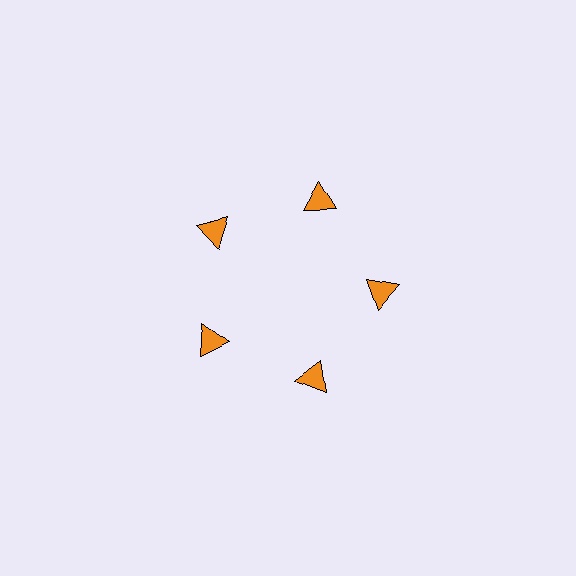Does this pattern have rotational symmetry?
Yes, this pattern has 5-fold rotational symmetry. It looks the same after rotating 72 degrees around the center.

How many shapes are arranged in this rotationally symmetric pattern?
There are 5 shapes, arranged in 5 groups of 1.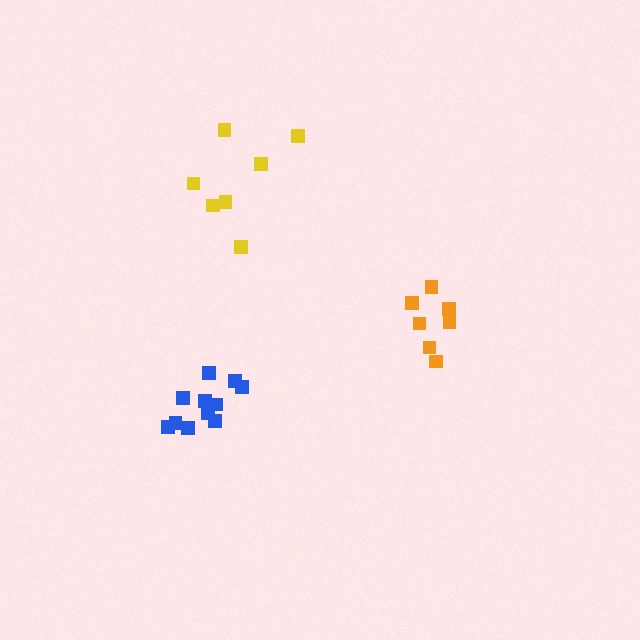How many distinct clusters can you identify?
There are 3 distinct clusters.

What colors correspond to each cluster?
The clusters are colored: blue, orange, yellow.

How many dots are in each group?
Group 1: 11 dots, Group 2: 7 dots, Group 3: 7 dots (25 total).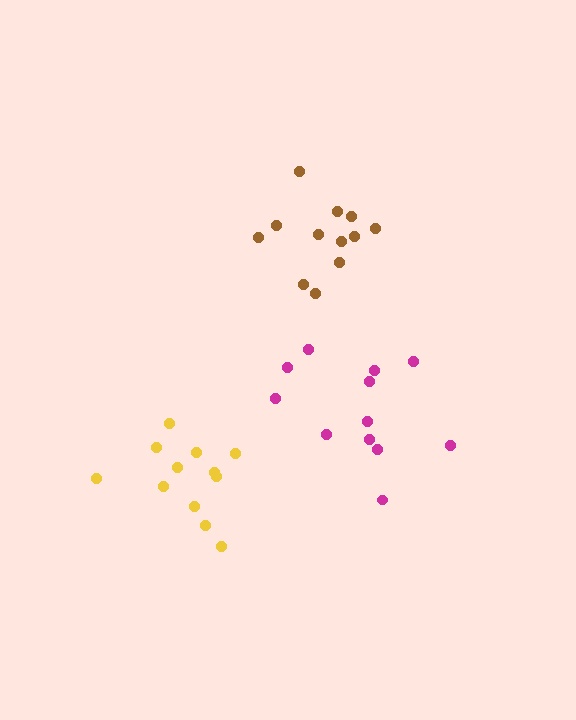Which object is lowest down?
The yellow cluster is bottommost.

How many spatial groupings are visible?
There are 3 spatial groupings.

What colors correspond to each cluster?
The clusters are colored: magenta, brown, yellow.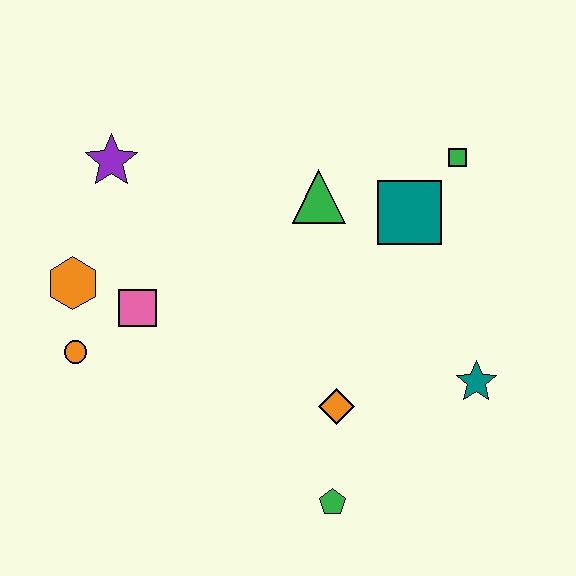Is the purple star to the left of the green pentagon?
Yes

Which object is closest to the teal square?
The green square is closest to the teal square.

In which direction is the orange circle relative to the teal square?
The orange circle is to the left of the teal square.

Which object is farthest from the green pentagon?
The purple star is farthest from the green pentagon.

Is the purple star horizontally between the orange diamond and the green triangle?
No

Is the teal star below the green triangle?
Yes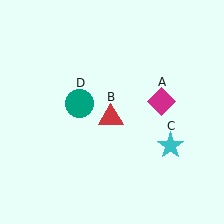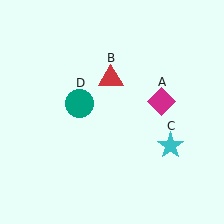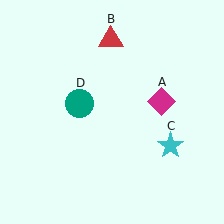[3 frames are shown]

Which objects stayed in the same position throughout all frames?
Magenta diamond (object A) and cyan star (object C) and teal circle (object D) remained stationary.